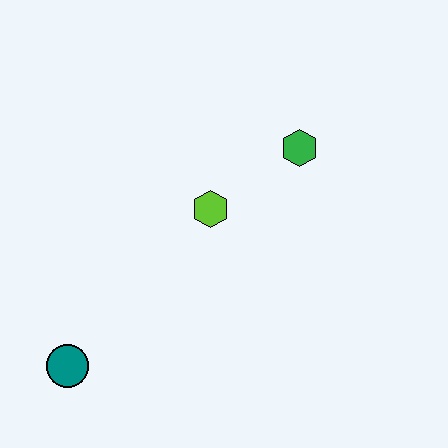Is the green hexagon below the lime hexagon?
No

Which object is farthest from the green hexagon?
The teal circle is farthest from the green hexagon.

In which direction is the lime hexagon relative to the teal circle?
The lime hexagon is above the teal circle.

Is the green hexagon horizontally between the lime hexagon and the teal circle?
No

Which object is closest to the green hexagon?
The lime hexagon is closest to the green hexagon.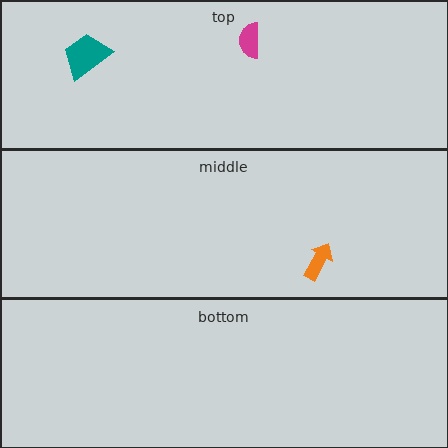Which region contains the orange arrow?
The middle region.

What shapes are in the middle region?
The orange arrow.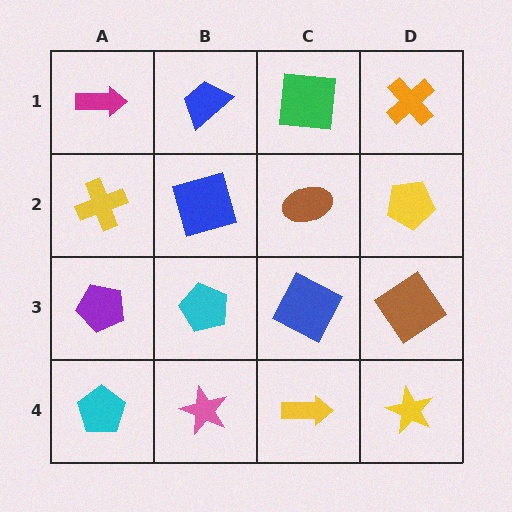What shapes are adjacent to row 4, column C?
A blue square (row 3, column C), a pink star (row 4, column B), a yellow star (row 4, column D).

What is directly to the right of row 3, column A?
A cyan pentagon.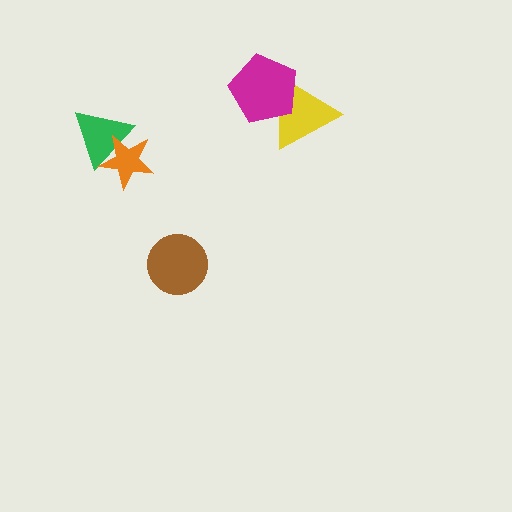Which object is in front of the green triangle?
The orange star is in front of the green triangle.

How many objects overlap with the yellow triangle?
1 object overlaps with the yellow triangle.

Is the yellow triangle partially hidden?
Yes, it is partially covered by another shape.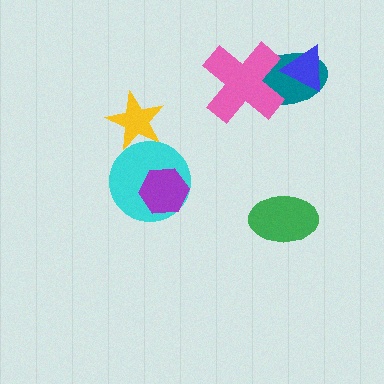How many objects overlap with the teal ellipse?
2 objects overlap with the teal ellipse.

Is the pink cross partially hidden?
No, no other shape covers it.